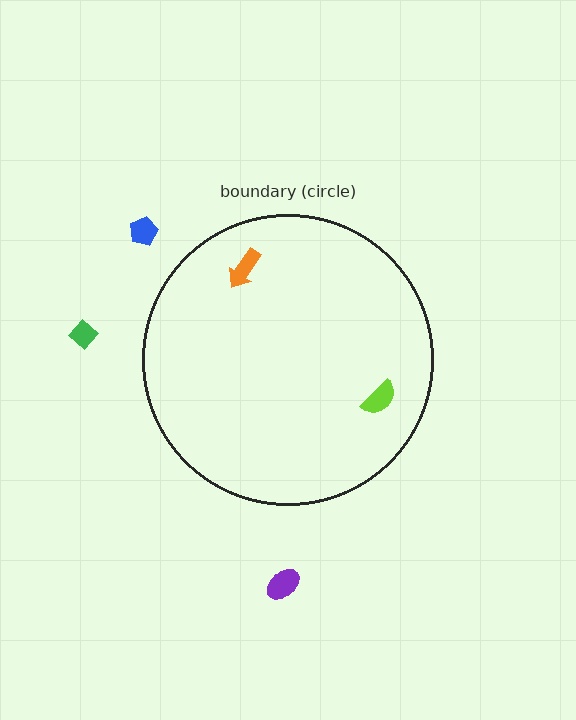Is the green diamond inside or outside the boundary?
Outside.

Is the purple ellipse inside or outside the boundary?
Outside.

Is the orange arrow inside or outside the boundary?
Inside.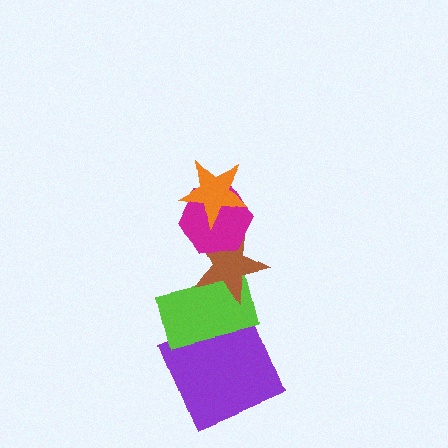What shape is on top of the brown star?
The magenta hexagon is on top of the brown star.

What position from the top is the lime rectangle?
The lime rectangle is 4th from the top.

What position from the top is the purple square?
The purple square is 5th from the top.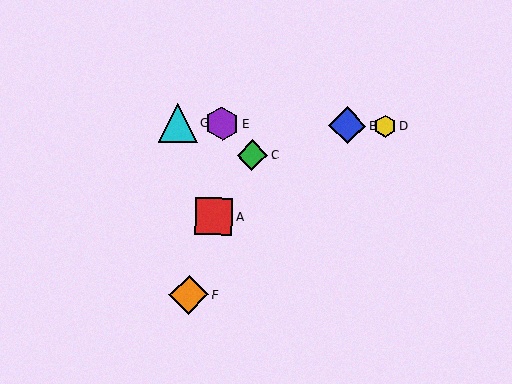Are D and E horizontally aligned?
Yes, both are at y≈126.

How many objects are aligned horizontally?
4 objects (B, D, E, G) are aligned horizontally.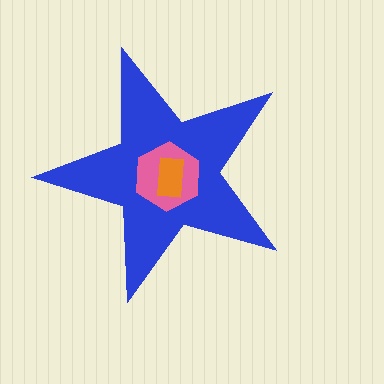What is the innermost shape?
The orange rectangle.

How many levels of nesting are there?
3.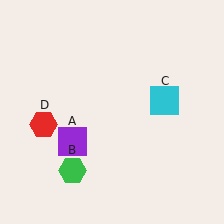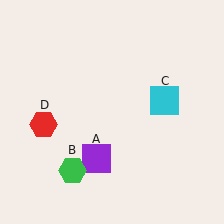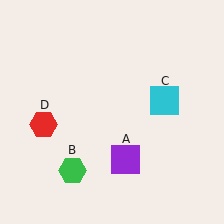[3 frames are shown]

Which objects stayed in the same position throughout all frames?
Green hexagon (object B) and cyan square (object C) and red hexagon (object D) remained stationary.